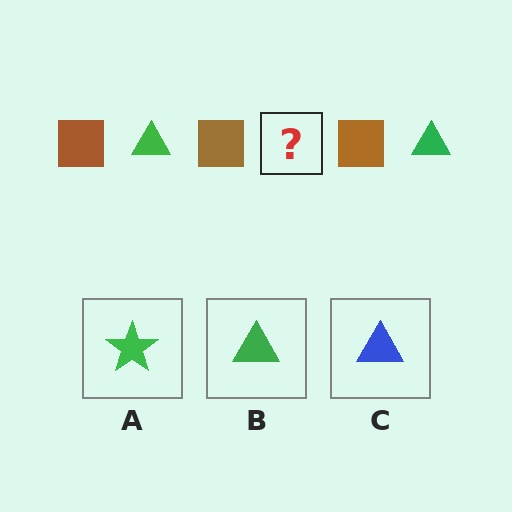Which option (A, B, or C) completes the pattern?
B.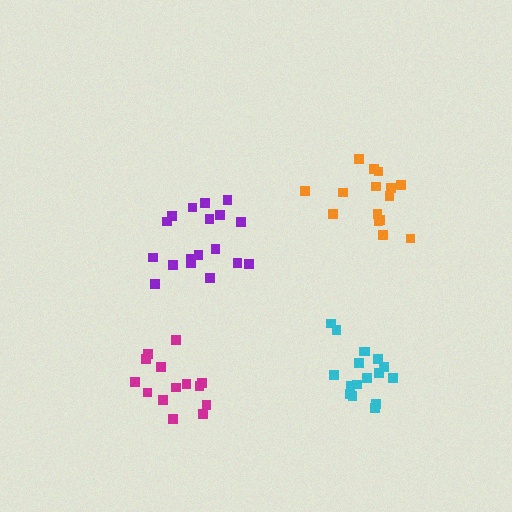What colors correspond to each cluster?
The clusters are colored: magenta, cyan, orange, purple.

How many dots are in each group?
Group 1: 14 dots, Group 2: 17 dots, Group 3: 16 dots, Group 4: 18 dots (65 total).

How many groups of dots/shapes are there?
There are 4 groups.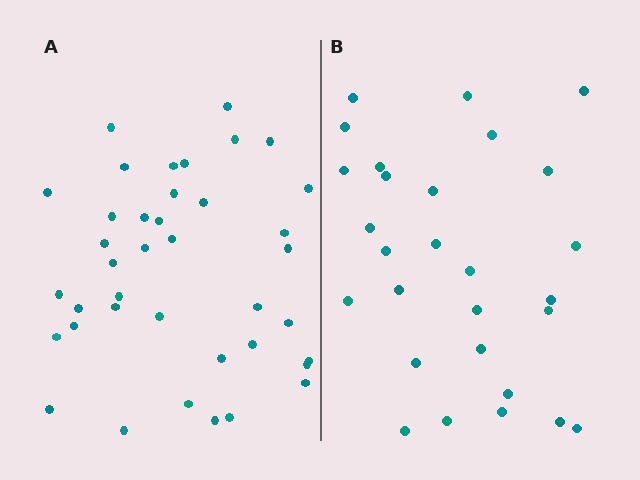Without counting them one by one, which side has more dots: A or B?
Region A (the left region) has more dots.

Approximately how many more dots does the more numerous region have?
Region A has roughly 12 or so more dots than region B.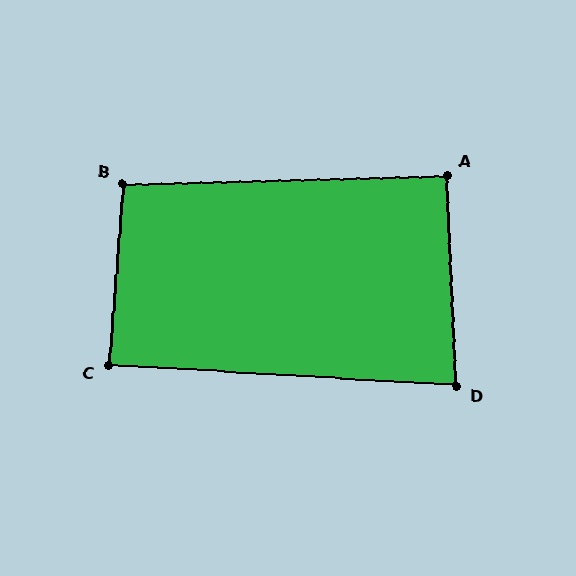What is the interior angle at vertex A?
Approximately 91 degrees (approximately right).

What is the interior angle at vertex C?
Approximately 89 degrees (approximately right).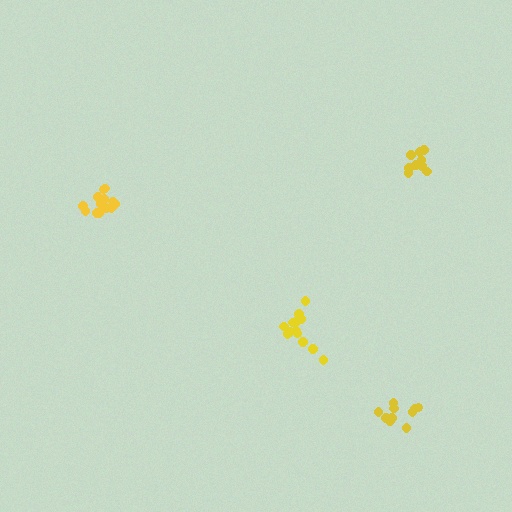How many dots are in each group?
Group 1: 10 dots, Group 2: 13 dots, Group 3: 9 dots, Group 4: 13 dots (45 total).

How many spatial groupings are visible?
There are 4 spatial groupings.